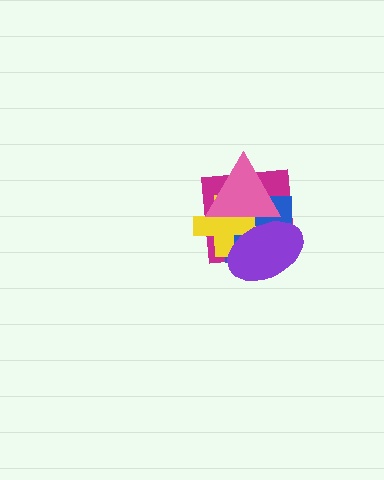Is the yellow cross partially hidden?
Yes, it is partially covered by another shape.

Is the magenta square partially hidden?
Yes, it is partially covered by another shape.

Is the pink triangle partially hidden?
No, no other shape covers it.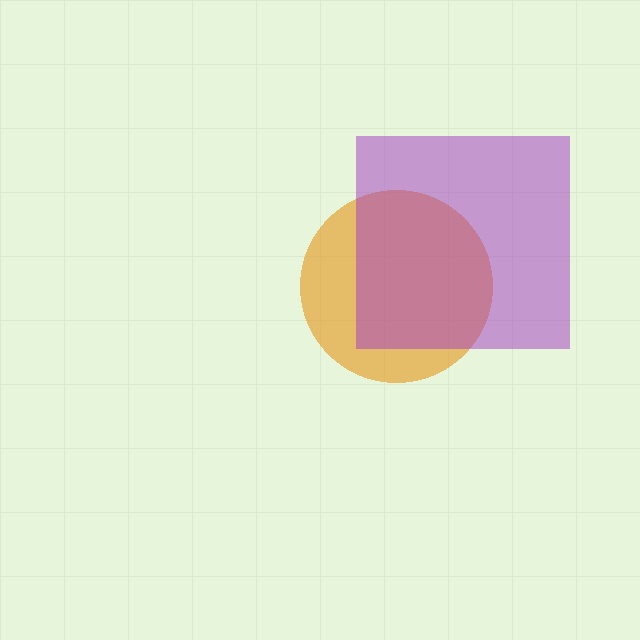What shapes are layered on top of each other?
The layered shapes are: an orange circle, a purple square.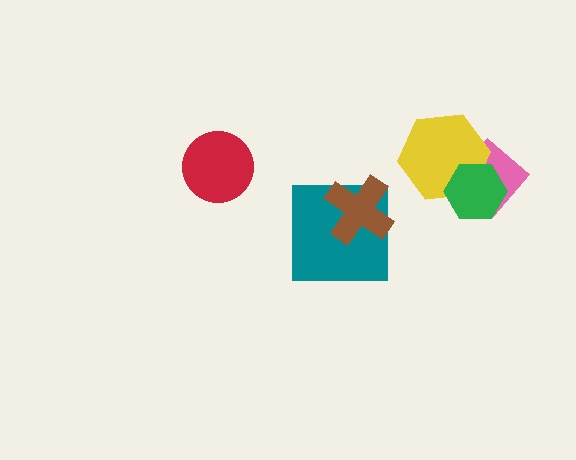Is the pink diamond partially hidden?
Yes, it is partially covered by another shape.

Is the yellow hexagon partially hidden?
Yes, it is partially covered by another shape.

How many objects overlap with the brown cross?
1 object overlaps with the brown cross.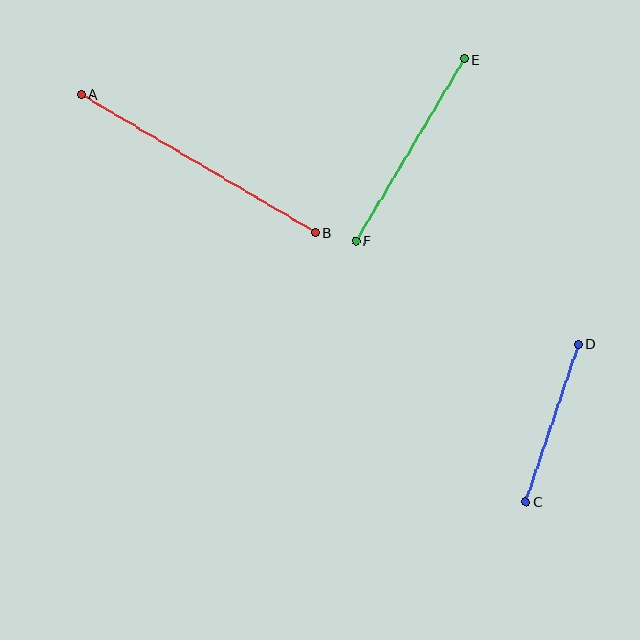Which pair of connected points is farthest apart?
Points A and B are farthest apart.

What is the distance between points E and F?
The distance is approximately 212 pixels.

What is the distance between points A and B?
The distance is approximately 272 pixels.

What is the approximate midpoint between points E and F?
The midpoint is at approximately (410, 150) pixels.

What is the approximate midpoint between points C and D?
The midpoint is at approximately (552, 423) pixels.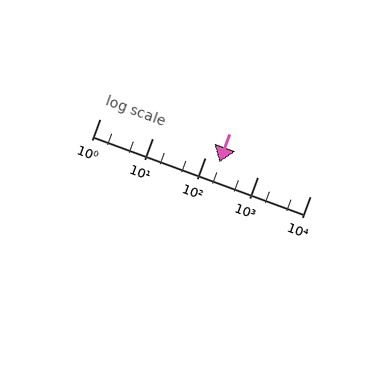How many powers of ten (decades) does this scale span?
The scale spans 4 decades, from 1 to 10000.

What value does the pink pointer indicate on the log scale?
The pointer indicates approximately 190.